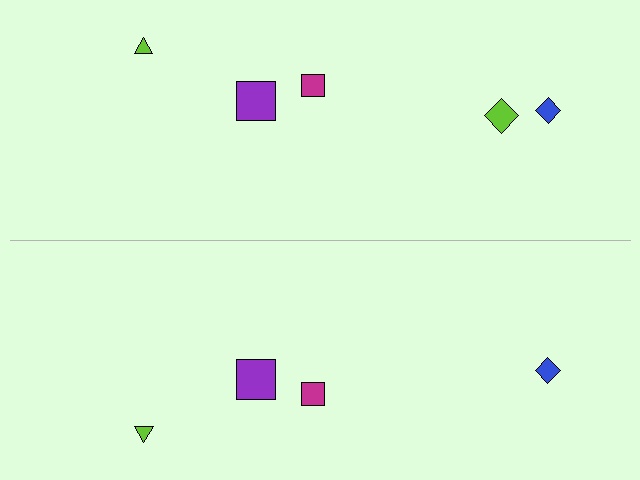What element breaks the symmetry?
A lime diamond is missing from the bottom side.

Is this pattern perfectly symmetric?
No, the pattern is not perfectly symmetric. A lime diamond is missing from the bottom side.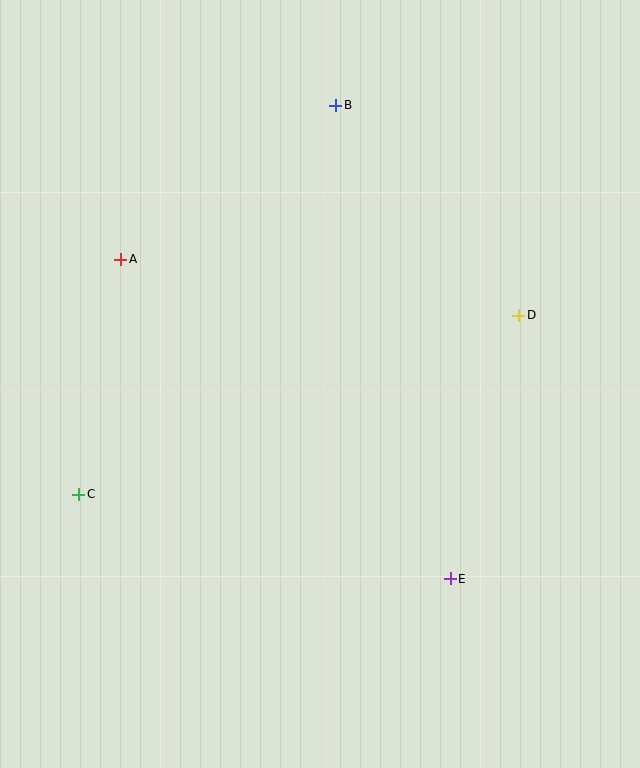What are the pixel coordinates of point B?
Point B is at (336, 105).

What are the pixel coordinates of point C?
Point C is at (79, 494).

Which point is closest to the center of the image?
Point D at (519, 315) is closest to the center.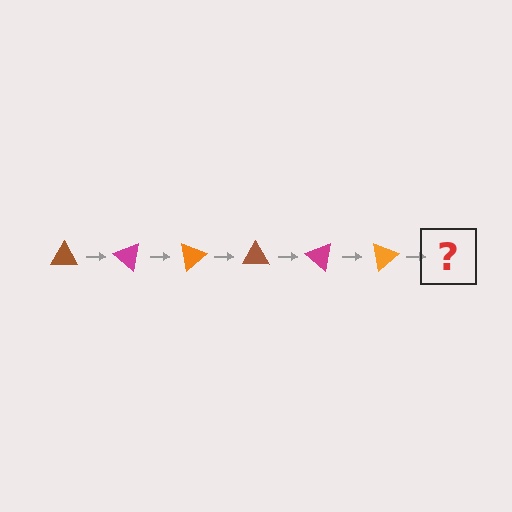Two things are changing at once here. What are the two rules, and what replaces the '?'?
The two rules are that it rotates 40 degrees each step and the color cycles through brown, magenta, and orange. The '?' should be a brown triangle, rotated 240 degrees from the start.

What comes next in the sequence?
The next element should be a brown triangle, rotated 240 degrees from the start.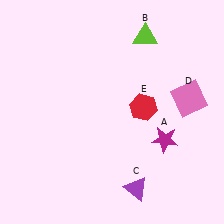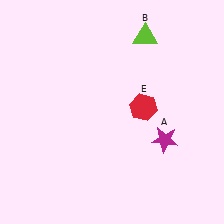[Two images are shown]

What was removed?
The pink square (D), the purple triangle (C) were removed in Image 2.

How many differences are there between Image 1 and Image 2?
There are 2 differences between the two images.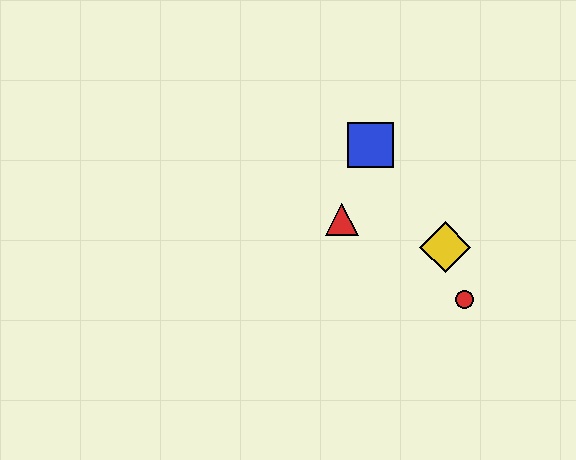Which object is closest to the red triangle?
The blue square is closest to the red triangle.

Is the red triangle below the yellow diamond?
No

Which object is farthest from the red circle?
The blue square is farthest from the red circle.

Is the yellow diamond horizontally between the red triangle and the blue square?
No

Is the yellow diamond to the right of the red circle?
No